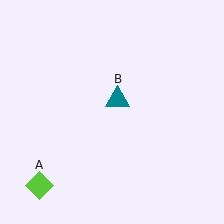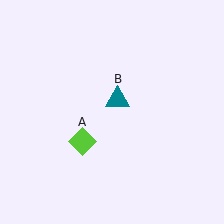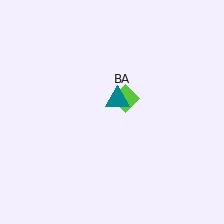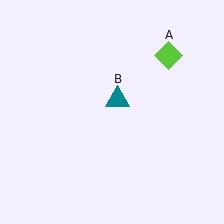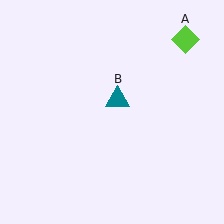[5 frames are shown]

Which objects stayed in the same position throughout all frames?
Teal triangle (object B) remained stationary.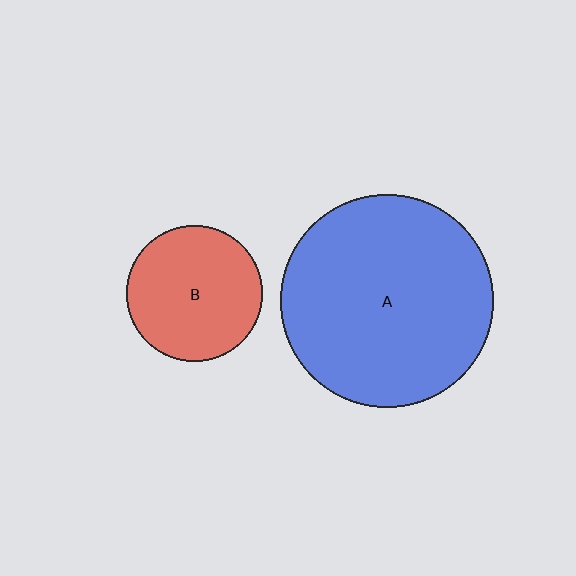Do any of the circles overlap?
No, none of the circles overlap.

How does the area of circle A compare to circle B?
Approximately 2.5 times.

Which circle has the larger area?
Circle A (blue).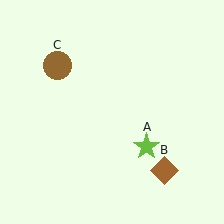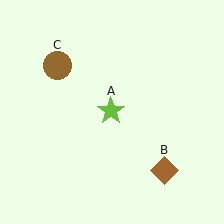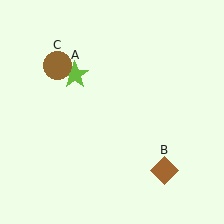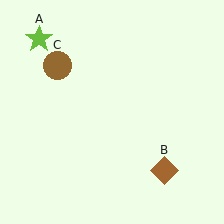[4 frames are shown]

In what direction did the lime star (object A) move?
The lime star (object A) moved up and to the left.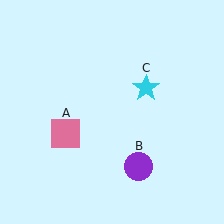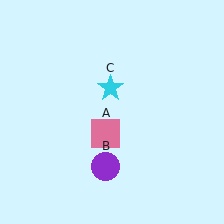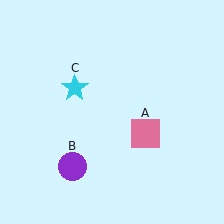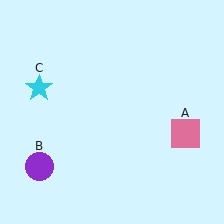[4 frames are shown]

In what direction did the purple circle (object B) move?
The purple circle (object B) moved left.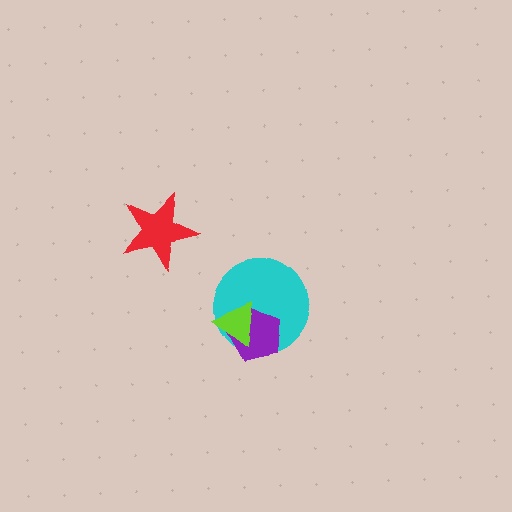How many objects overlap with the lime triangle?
2 objects overlap with the lime triangle.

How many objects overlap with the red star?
0 objects overlap with the red star.